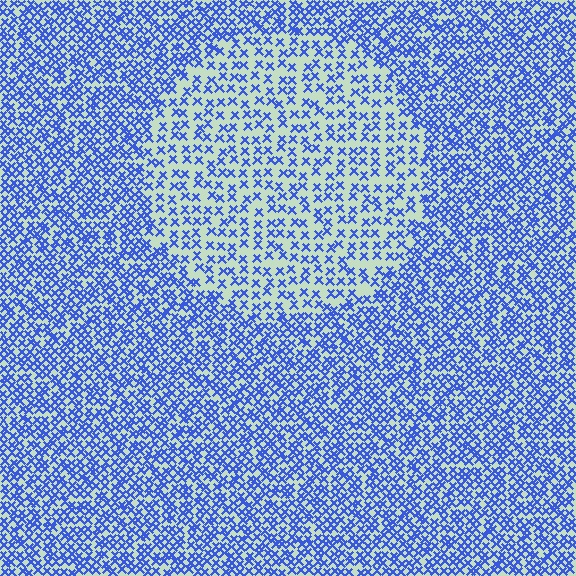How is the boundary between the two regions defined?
The boundary is defined by a change in element density (approximately 2.0x ratio). All elements are the same color, size, and shape.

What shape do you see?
I see a circle.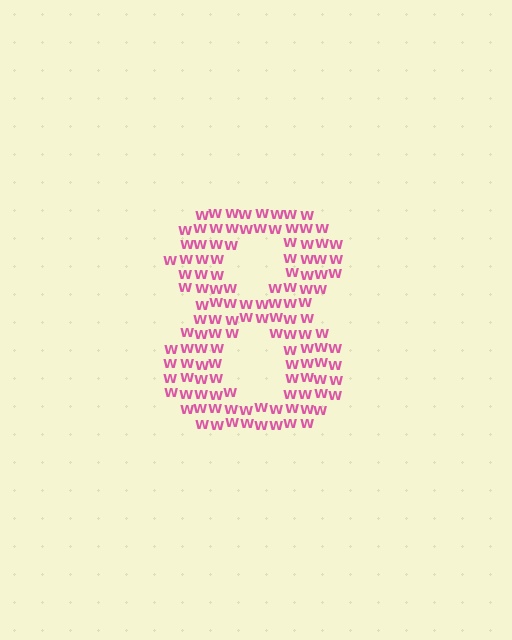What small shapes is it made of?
It is made of small letter W's.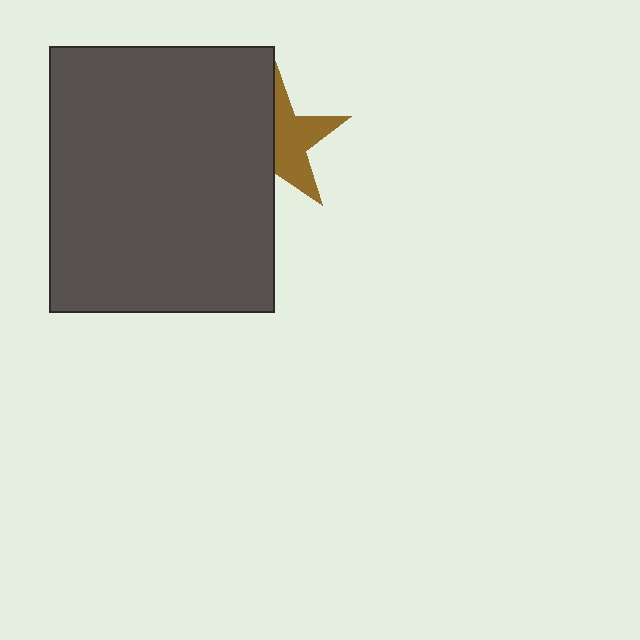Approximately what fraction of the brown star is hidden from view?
Roughly 50% of the brown star is hidden behind the dark gray rectangle.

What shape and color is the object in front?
The object in front is a dark gray rectangle.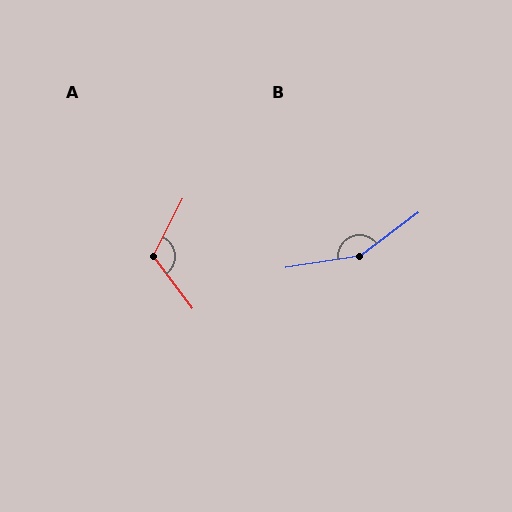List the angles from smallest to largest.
A (116°), B (152°).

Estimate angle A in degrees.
Approximately 116 degrees.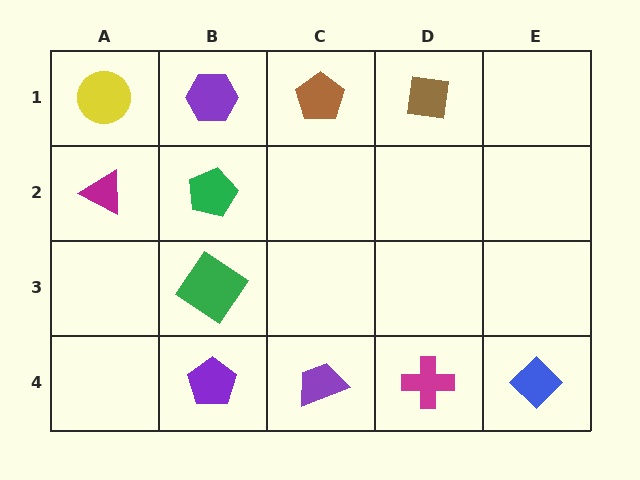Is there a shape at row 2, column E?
No, that cell is empty.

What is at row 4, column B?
A purple pentagon.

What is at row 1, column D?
A brown square.